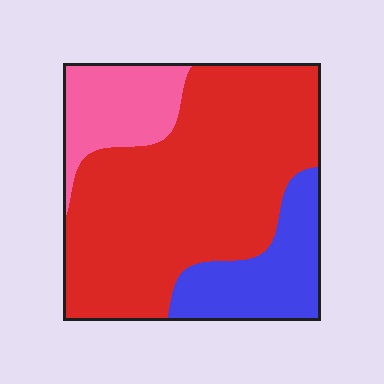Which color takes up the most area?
Red, at roughly 65%.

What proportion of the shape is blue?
Blue takes up about one fifth (1/5) of the shape.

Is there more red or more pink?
Red.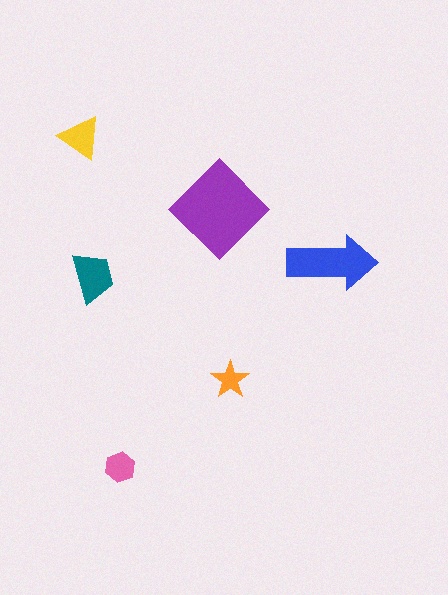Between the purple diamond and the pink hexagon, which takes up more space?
The purple diamond.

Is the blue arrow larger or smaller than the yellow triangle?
Larger.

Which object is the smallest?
The orange star.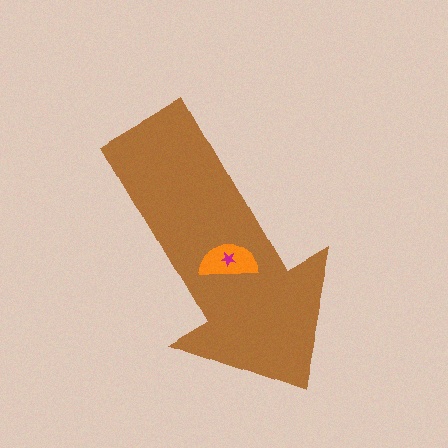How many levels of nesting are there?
3.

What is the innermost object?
The magenta star.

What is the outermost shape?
The brown arrow.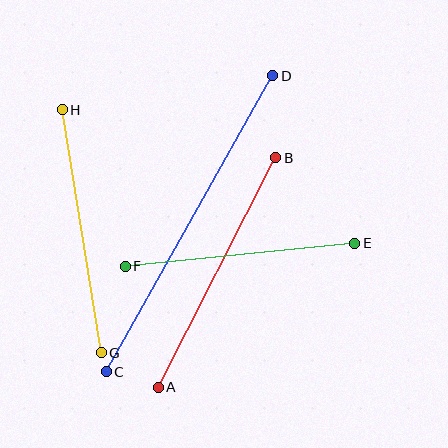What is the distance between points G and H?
The distance is approximately 246 pixels.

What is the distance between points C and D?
The distance is approximately 340 pixels.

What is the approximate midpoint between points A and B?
The midpoint is at approximately (217, 273) pixels.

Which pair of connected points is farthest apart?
Points C and D are farthest apart.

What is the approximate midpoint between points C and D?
The midpoint is at approximately (189, 224) pixels.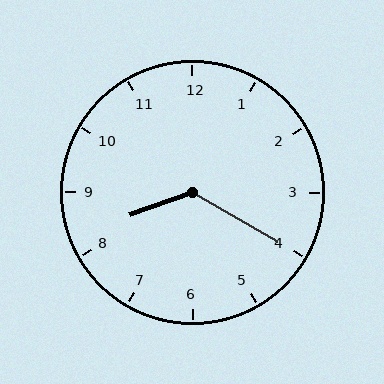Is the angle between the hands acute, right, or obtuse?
It is obtuse.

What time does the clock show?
8:20.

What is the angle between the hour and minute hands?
Approximately 130 degrees.